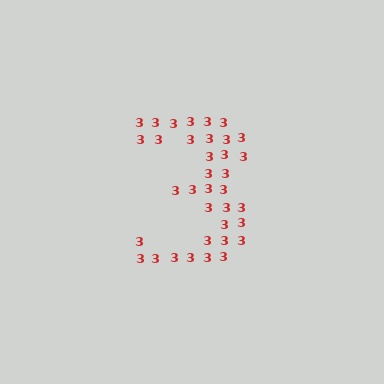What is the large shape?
The large shape is the digit 3.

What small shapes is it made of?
It is made of small digit 3's.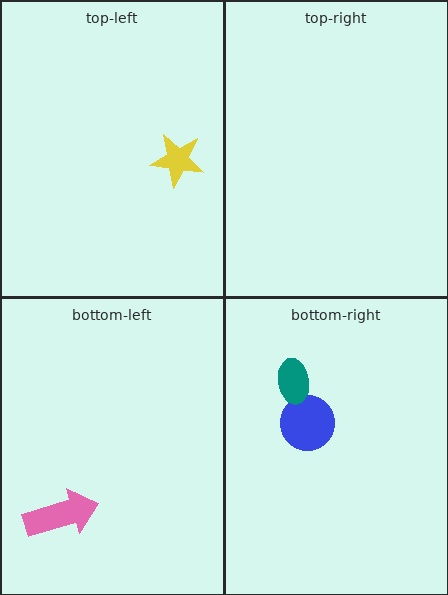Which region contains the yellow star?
The top-left region.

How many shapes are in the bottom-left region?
1.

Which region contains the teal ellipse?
The bottom-right region.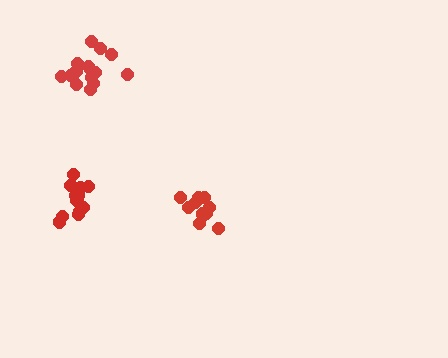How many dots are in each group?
Group 1: 16 dots, Group 2: 11 dots, Group 3: 15 dots (42 total).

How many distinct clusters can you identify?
There are 3 distinct clusters.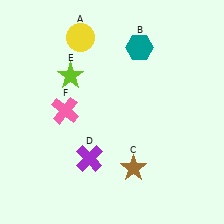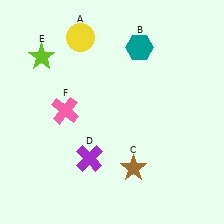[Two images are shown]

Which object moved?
The lime star (E) moved left.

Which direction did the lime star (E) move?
The lime star (E) moved left.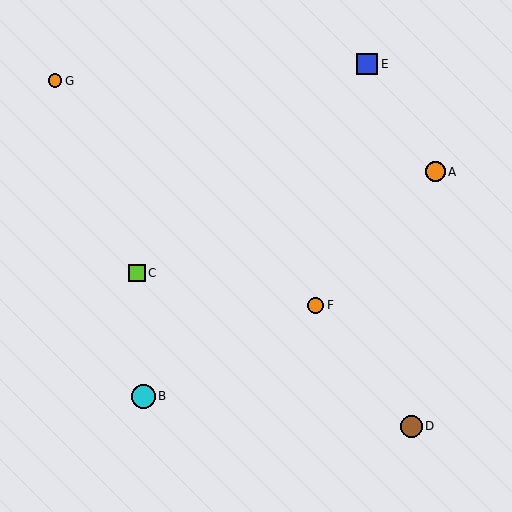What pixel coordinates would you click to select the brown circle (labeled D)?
Click at (411, 426) to select the brown circle D.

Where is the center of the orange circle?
The center of the orange circle is at (315, 305).